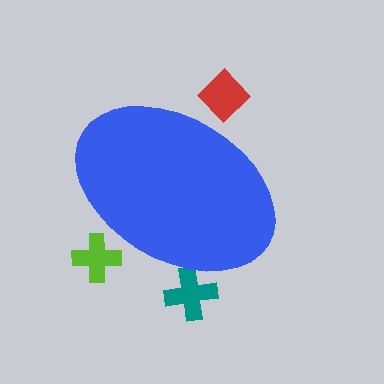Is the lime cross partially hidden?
Yes, the lime cross is partially hidden behind the blue ellipse.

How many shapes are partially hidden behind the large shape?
3 shapes are partially hidden.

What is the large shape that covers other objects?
A blue ellipse.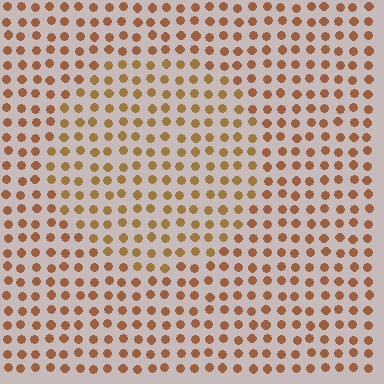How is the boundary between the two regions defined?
The boundary is defined purely by a slight shift in hue (about 18 degrees). Spacing, size, and orientation are identical on both sides.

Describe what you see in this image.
The image is filled with small brown elements in a uniform arrangement. A circle-shaped region is visible where the elements are tinted to a slightly different hue, forming a subtle color boundary.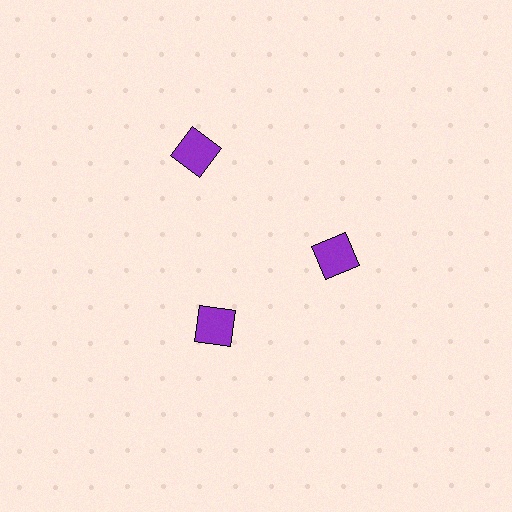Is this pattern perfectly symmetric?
No. The 3 purple squares are arranged in a ring, but one element near the 11 o'clock position is pushed outward from the center, breaking the 3-fold rotational symmetry.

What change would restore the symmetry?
The symmetry would be restored by moving it inward, back onto the ring so that all 3 squares sit at equal angles and equal distance from the center.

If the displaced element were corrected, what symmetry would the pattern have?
It would have 3-fold rotational symmetry — the pattern would map onto itself every 120 degrees.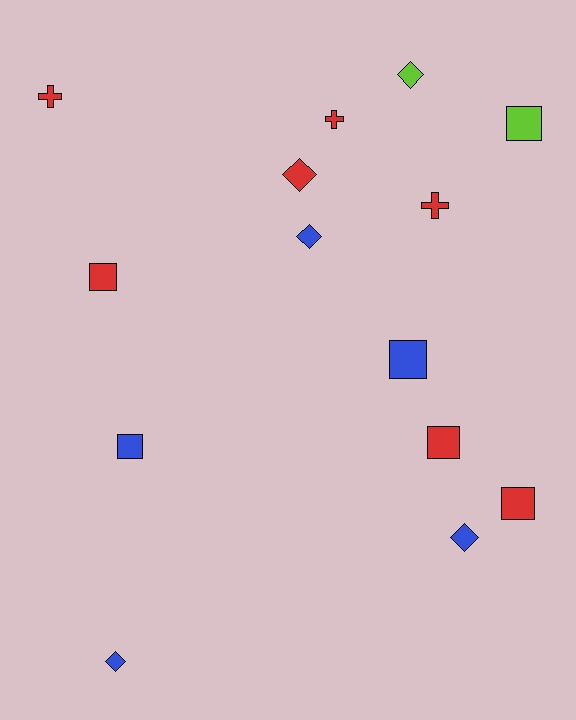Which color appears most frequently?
Red, with 7 objects.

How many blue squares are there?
There are 2 blue squares.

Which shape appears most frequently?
Square, with 6 objects.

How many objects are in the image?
There are 14 objects.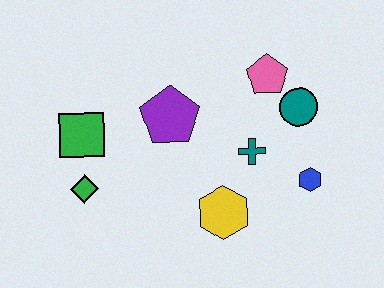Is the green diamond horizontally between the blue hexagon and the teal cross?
No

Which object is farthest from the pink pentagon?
The green diamond is farthest from the pink pentagon.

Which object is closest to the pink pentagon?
The teal circle is closest to the pink pentagon.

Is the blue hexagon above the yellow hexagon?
Yes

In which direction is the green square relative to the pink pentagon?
The green square is to the left of the pink pentagon.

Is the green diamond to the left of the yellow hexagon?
Yes